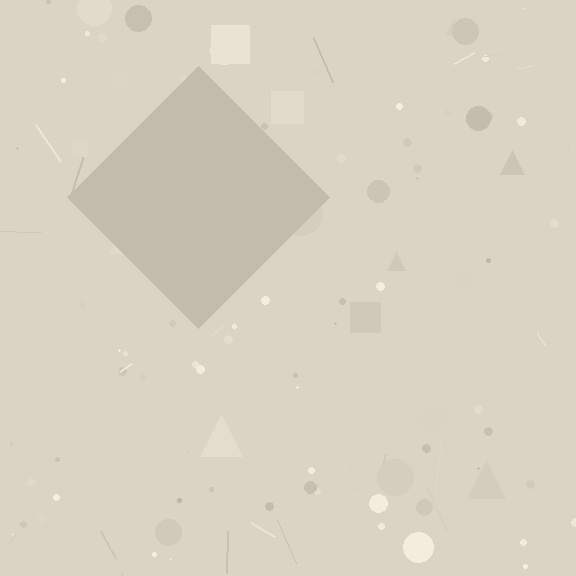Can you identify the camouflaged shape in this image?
The camouflaged shape is a diamond.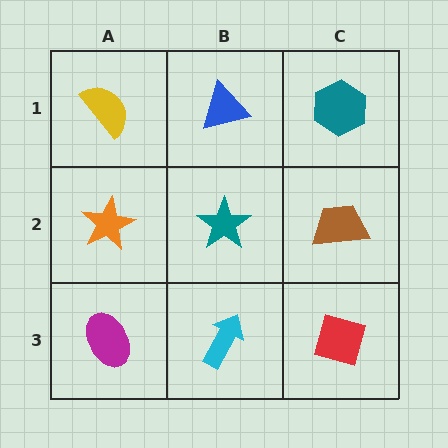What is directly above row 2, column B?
A blue triangle.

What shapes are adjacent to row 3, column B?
A teal star (row 2, column B), a magenta ellipse (row 3, column A), a red diamond (row 3, column C).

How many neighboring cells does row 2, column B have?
4.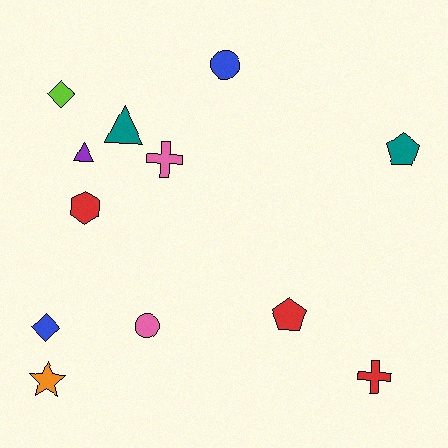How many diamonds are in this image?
There are 2 diamonds.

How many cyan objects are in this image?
There are no cyan objects.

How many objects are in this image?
There are 12 objects.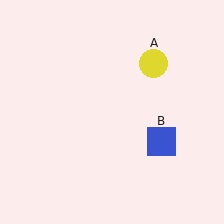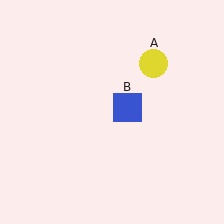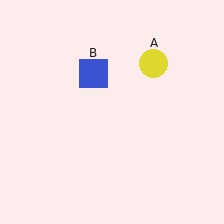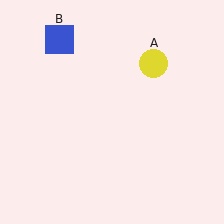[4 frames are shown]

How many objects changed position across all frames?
1 object changed position: blue square (object B).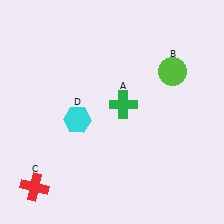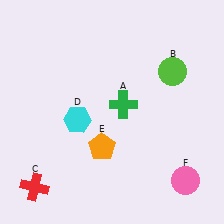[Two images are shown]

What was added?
An orange pentagon (E), a pink circle (F) were added in Image 2.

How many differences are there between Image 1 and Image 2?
There are 2 differences between the two images.